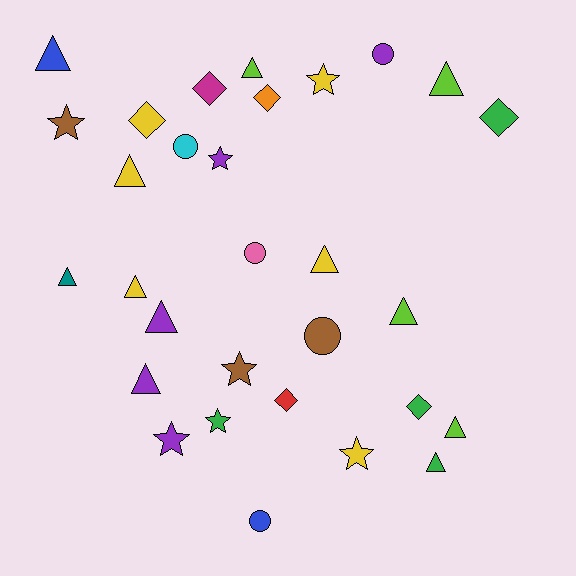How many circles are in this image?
There are 5 circles.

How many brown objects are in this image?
There are 3 brown objects.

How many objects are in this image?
There are 30 objects.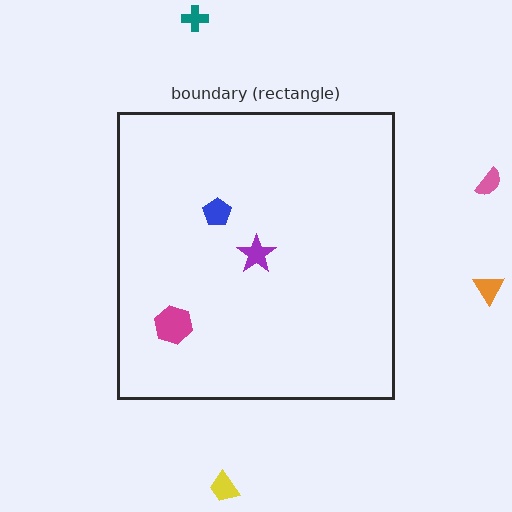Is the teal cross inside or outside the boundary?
Outside.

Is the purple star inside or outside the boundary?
Inside.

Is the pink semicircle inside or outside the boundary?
Outside.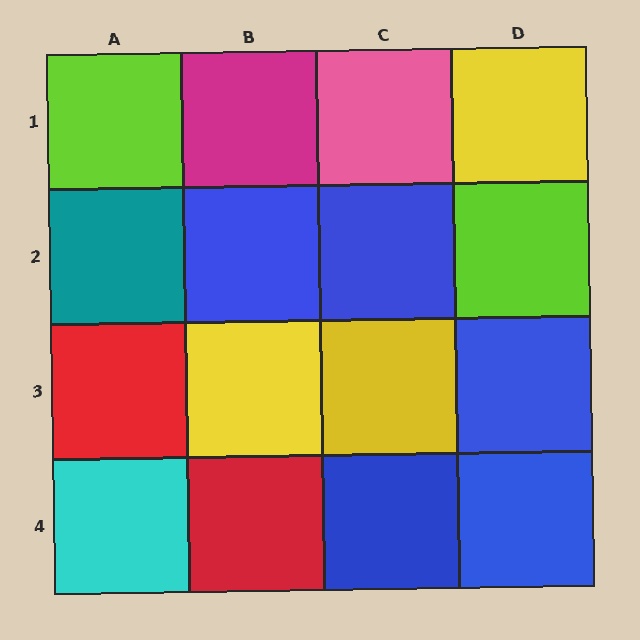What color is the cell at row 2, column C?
Blue.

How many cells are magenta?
1 cell is magenta.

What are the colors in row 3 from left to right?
Red, yellow, yellow, blue.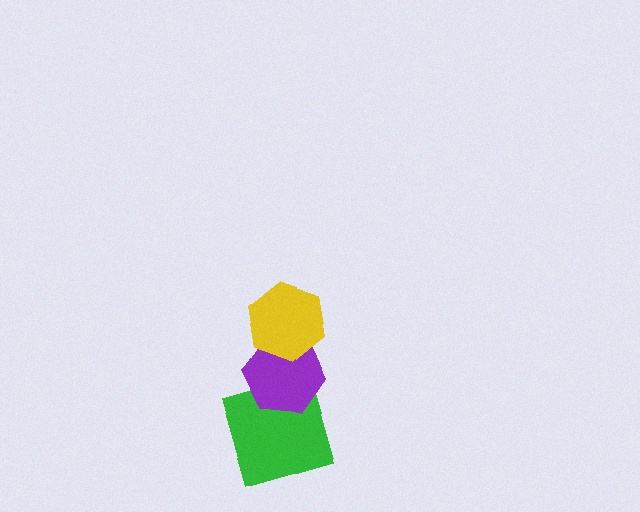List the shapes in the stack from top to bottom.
From top to bottom: the yellow hexagon, the purple hexagon, the green square.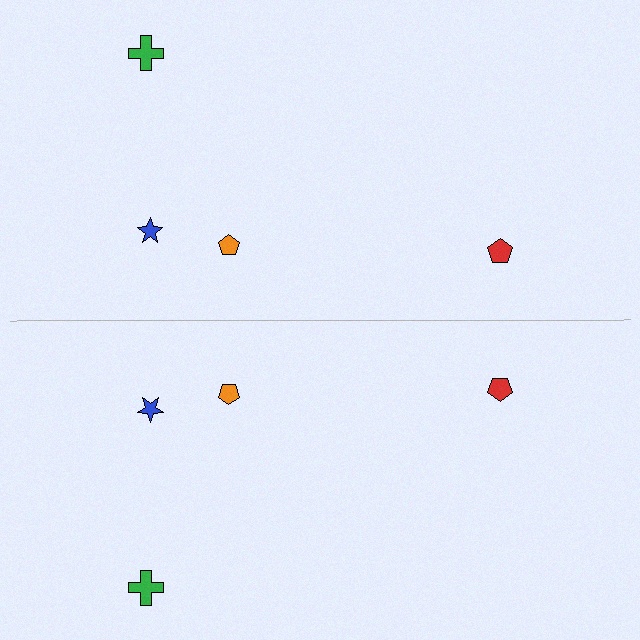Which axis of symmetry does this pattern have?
The pattern has a horizontal axis of symmetry running through the center of the image.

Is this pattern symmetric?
Yes, this pattern has bilateral (reflection) symmetry.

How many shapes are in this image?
There are 8 shapes in this image.